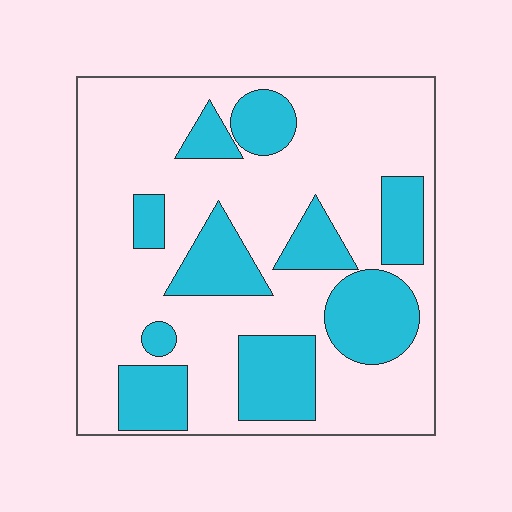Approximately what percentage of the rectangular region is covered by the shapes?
Approximately 30%.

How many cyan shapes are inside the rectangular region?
10.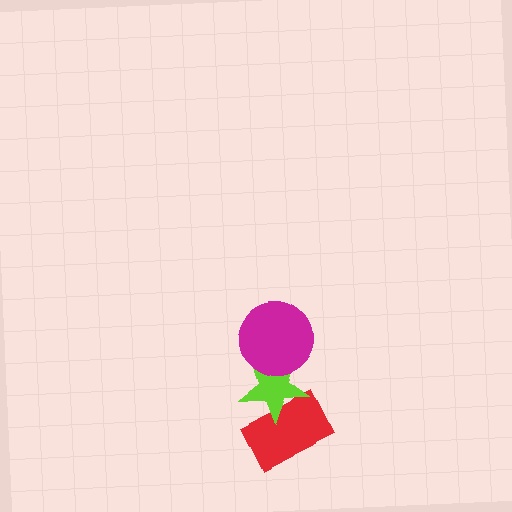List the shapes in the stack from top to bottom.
From top to bottom: the magenta circle, the lime star, the red rectangle.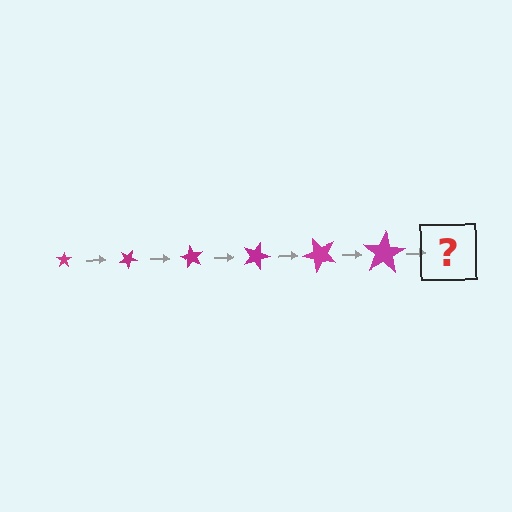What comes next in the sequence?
The next element should be a star, larger than the previous one and rotated 180 degrees from the start.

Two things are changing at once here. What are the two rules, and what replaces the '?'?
The two rules are that the star grows larger each step and it rotates 30 degrees each step. The '?' should be a star, larger than the previous one and rotated 180 degrees from the start.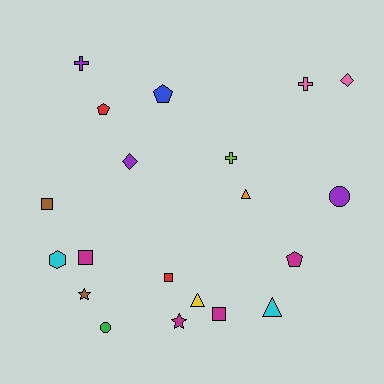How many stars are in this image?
There are 2 stars.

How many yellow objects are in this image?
There is 1 yellow object.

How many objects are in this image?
There are 20 objects.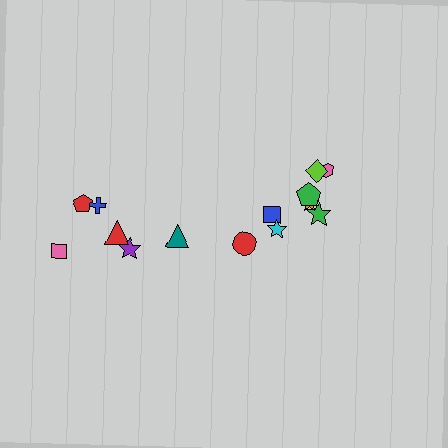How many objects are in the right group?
There are 8 objects.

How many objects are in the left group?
There are 6 objects.